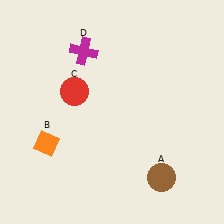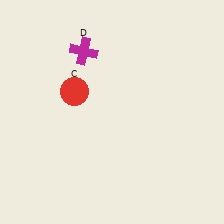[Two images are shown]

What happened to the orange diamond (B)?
The orange diamond (B) was removed in Image 2. It was in the bottom-left area of Image 1.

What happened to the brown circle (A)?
The brown circle (A) was removed in Image 2. It was in the bottom-right area of Image 1.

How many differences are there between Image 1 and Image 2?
There are 2 differences between the two images.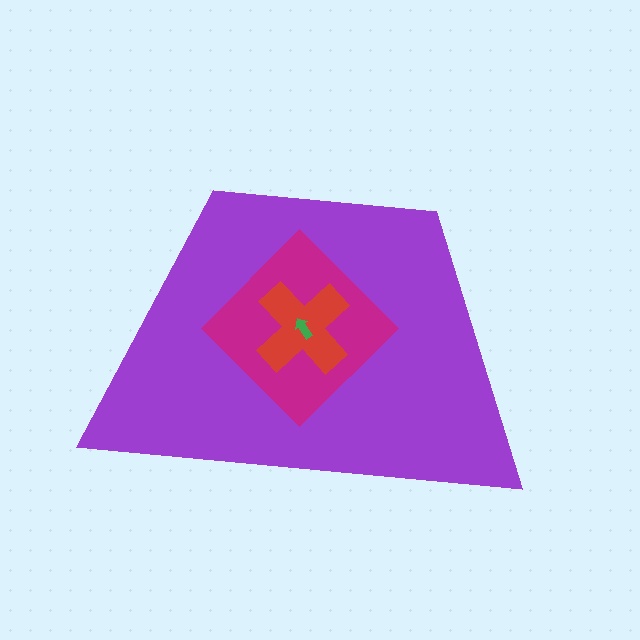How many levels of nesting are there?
4.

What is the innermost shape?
The green arrow.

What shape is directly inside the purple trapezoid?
The magenta diamond.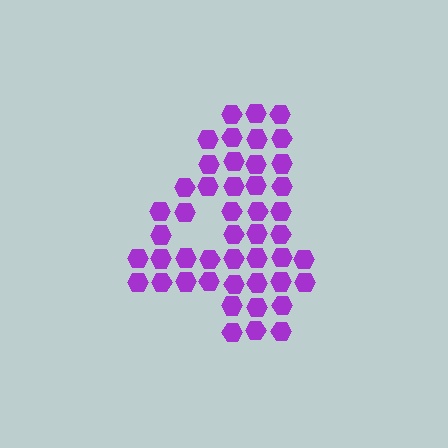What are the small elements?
The small elements are hexagons.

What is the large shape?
The large shape is the digit 4.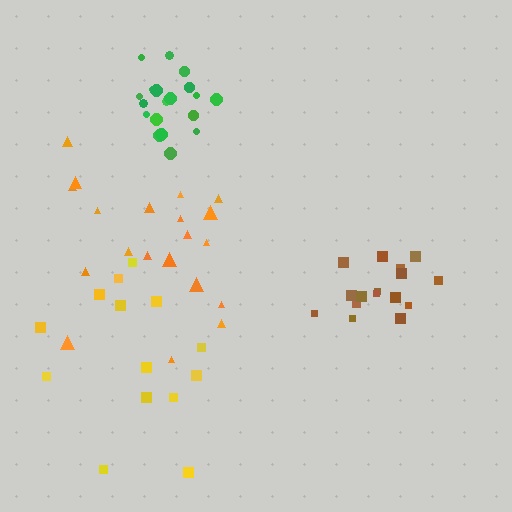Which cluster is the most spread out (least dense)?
Yellow.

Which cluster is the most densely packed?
Green.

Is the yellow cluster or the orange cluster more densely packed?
Orange.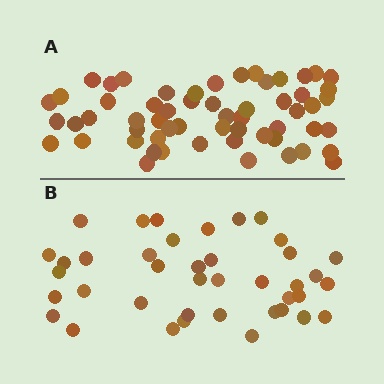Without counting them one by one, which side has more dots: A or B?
Region A (the top region) has more dots.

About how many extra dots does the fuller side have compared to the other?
Region A has approximately 20 more dots than region B.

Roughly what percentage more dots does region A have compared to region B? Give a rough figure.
About 45% more.